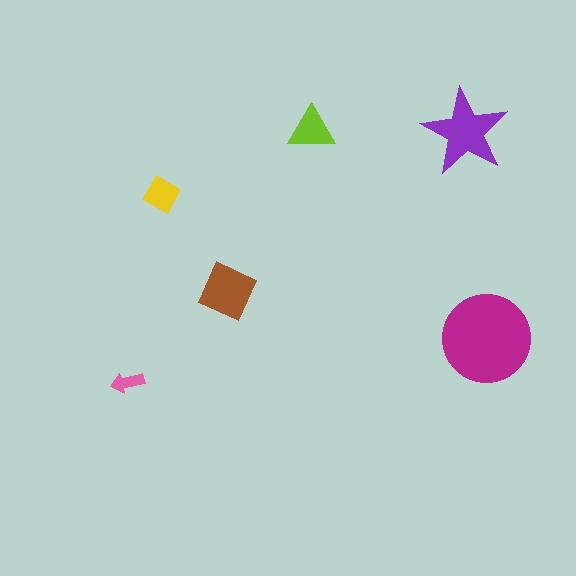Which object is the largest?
The magenta circle.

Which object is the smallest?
The pink arrow.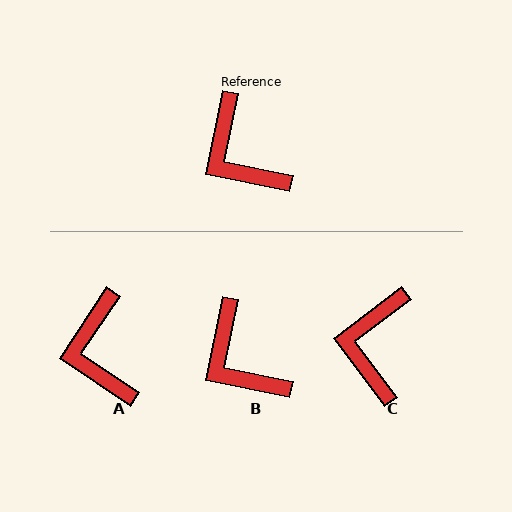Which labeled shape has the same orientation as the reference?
B.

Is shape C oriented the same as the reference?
No, it is off by about 42 degrees.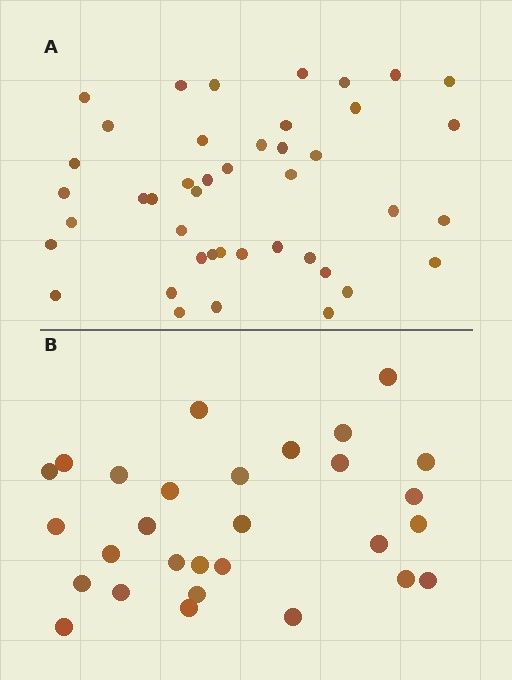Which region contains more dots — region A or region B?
Region A (the top region) has more dots.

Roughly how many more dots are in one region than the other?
Region A has approximately 15 more dots than region B.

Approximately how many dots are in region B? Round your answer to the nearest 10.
About 30 dots. (The exact count is 29, which rounds to 30.)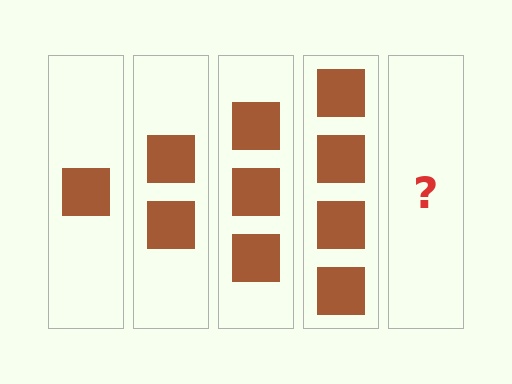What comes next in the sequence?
The next element should be 5 squares.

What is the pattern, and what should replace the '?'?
The pattern is that each step adds one more square. The '?' should be 5 squares.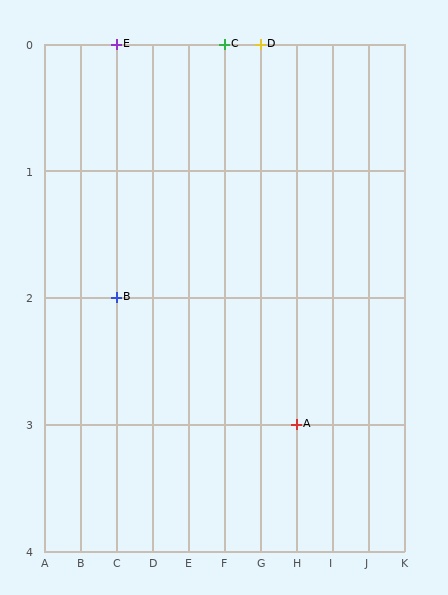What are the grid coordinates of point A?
Point A is at grid coordinates (H, 3).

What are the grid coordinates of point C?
Point C is at grid coordinates (F, 0).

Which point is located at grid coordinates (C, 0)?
Point E is at (C, 0).